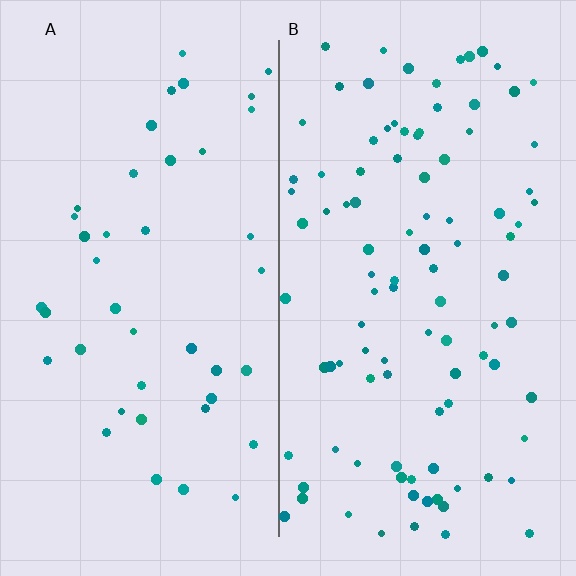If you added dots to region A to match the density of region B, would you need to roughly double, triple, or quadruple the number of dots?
Approximately double.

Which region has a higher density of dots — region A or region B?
B (the right).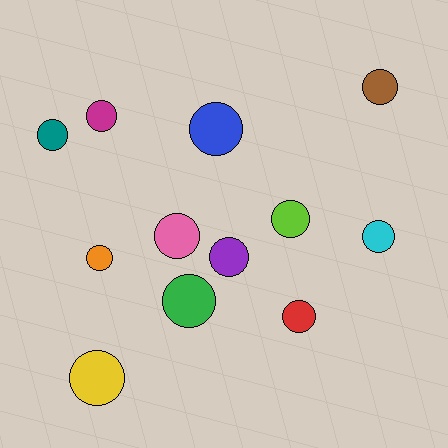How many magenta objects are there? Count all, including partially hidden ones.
There is 1 magenta object.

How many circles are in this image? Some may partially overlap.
There are 12 circles.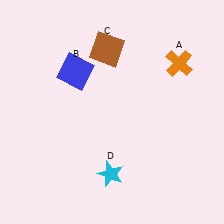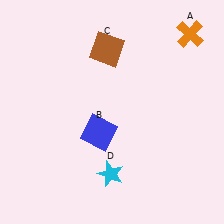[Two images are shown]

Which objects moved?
The objects that moved are: the orange cross (A), the blue square (B).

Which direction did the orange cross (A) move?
The orange cross (A) moved up.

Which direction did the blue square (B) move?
The blue square (B) moved down.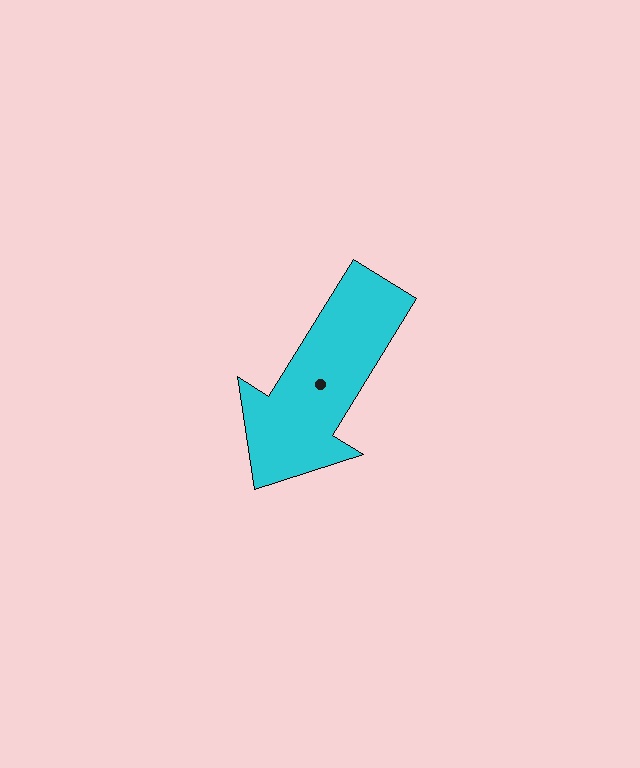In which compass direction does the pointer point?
Southwest.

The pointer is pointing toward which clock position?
Roughly 7 o'clock.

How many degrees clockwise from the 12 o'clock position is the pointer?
Approximately 212 degrees.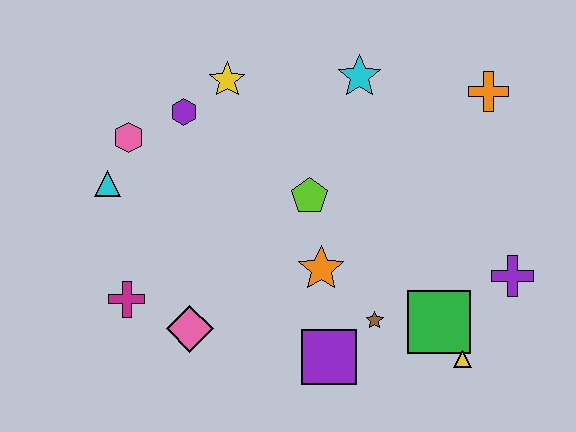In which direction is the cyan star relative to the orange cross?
The cyan star is to the left of the orange cross.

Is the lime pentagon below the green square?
No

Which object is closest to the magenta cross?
The pink diamond is closest to the magenta cross.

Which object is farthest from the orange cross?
The magenta cross is farthest from the orange cross.